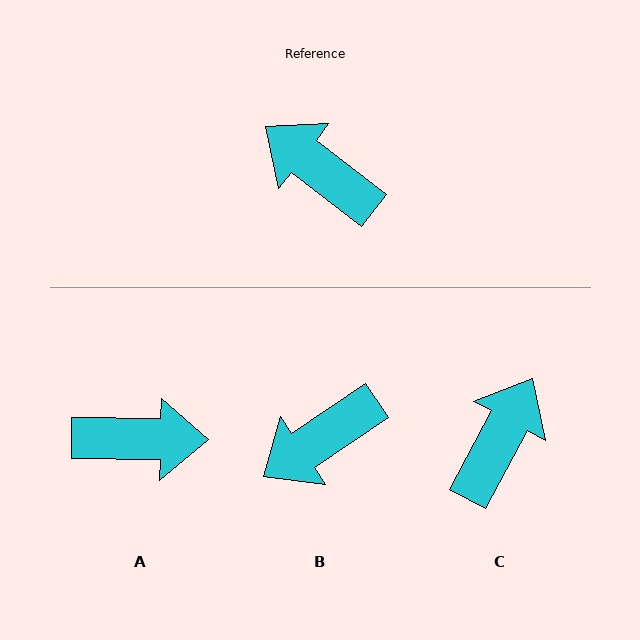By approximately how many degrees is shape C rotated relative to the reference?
Approximately 81 degrees clockwise.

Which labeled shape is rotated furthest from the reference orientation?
A, about 143 degrees away.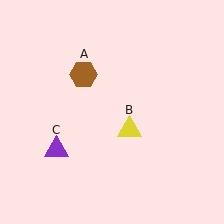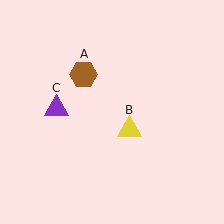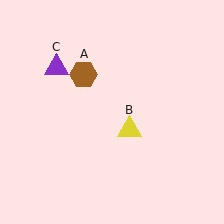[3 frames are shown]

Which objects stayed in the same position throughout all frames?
Brown hexagon (object A) and yellow triangle (object B) remained stationary.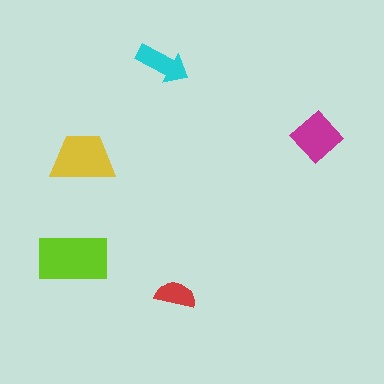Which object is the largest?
The lime rectangle.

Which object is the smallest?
The red semicircle.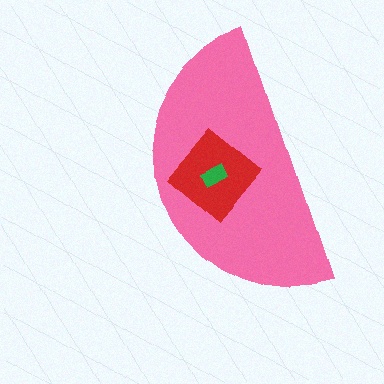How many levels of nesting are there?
3.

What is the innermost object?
The green rectangle.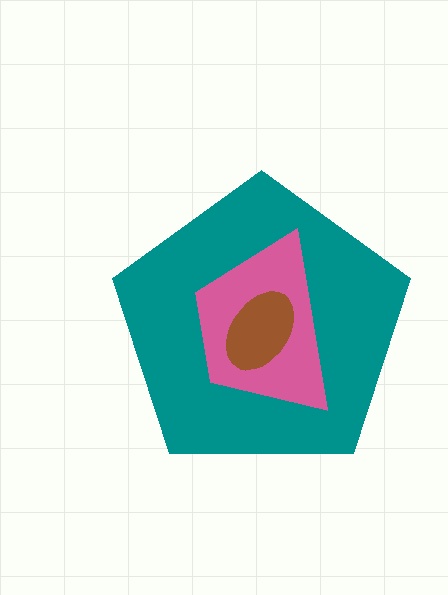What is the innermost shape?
The brown ellipse.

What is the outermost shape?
The teal pentagon.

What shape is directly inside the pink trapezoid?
The brown ellipse.